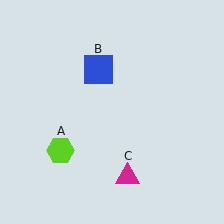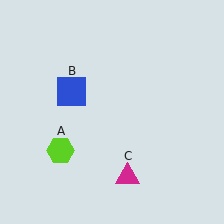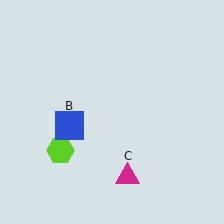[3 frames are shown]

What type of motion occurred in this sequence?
The blue square (object B) rotated counterclockwise around the center of the scene.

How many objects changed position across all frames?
1 object changed position: blue square (object B).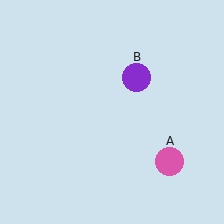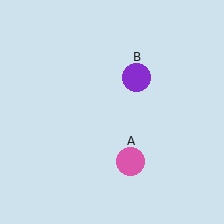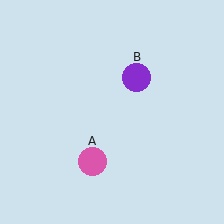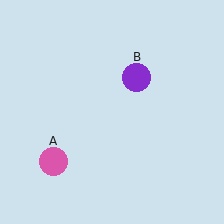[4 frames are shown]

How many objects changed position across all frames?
1 object changed position: pink circle (object A).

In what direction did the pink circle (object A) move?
The pink circle (object A) moved left.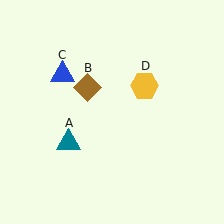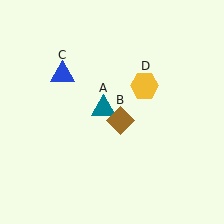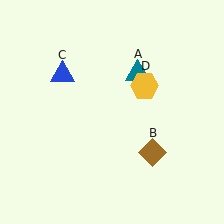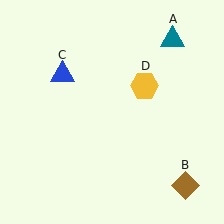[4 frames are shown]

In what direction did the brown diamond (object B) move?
The brown diamond (object B) moved down and to the right.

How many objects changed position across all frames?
2 objects changed position: teal triangle (object A), brown diamond (object B).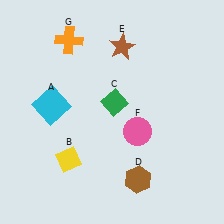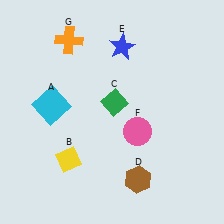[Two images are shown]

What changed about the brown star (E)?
In Image 1, E is brown. In Image 2, it changed to blue.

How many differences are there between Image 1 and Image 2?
There is 1 difference between the two images.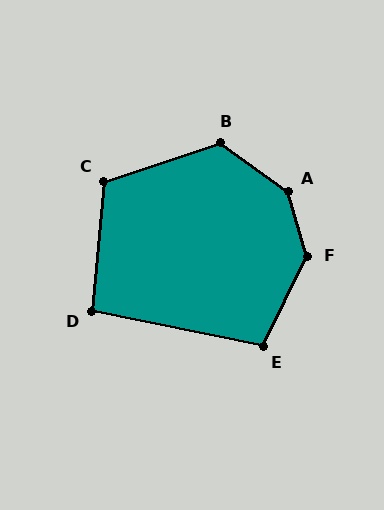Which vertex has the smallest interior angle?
D, at approximately 96 degrees.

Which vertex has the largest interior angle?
A, at approximately 142 degrees.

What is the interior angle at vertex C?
Approximately 113 degrees (obtuse).